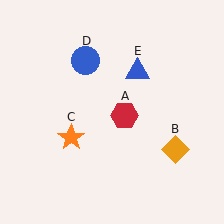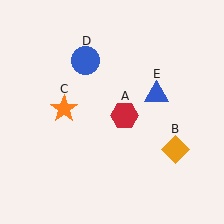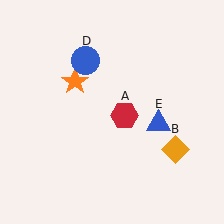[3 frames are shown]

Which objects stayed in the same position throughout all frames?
Red hexagon (object A) and orange diamond (object B) and blue circle (object D) remained stationary.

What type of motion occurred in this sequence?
The orange star (object C), blue triangle (object E) rotated clockwise around the center of the scene.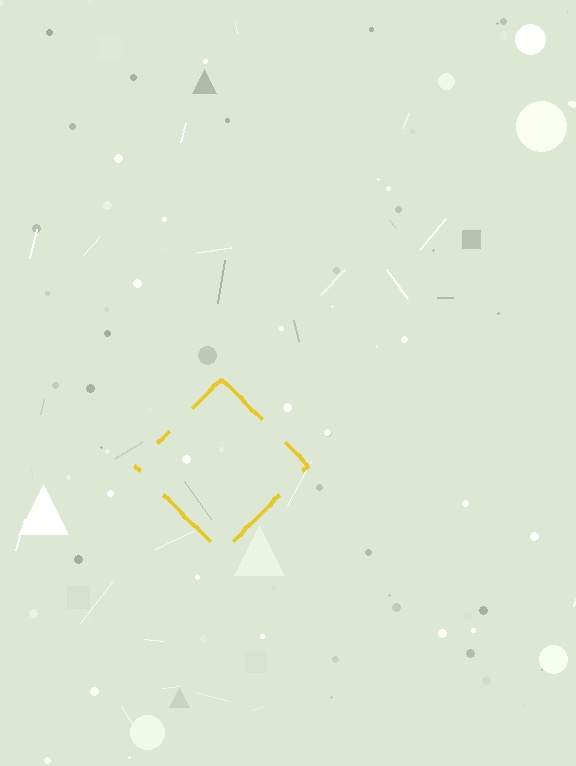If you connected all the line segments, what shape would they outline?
They would outline a diamond.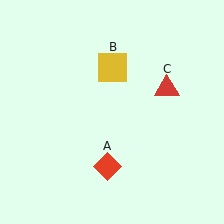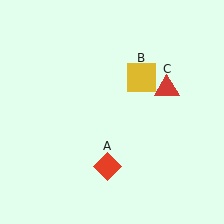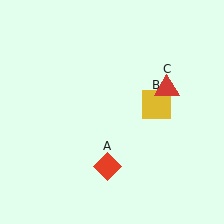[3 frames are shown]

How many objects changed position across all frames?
1 object changed position: yellow square (object B).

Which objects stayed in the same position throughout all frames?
Red diamond (object A) and red triangle (object C) remained stationary.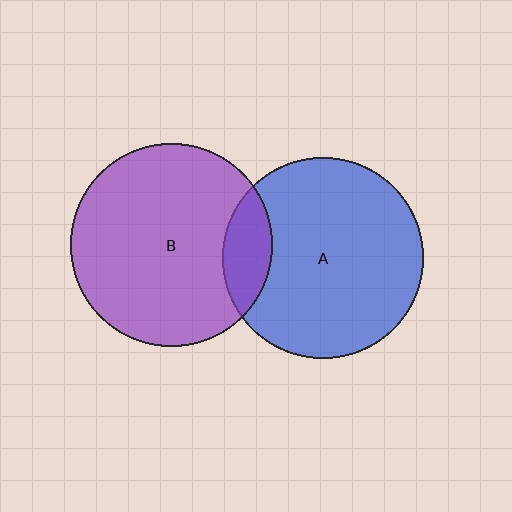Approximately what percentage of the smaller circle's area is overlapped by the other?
Approximately 15%.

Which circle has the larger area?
Circle B (purple).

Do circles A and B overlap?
Yes.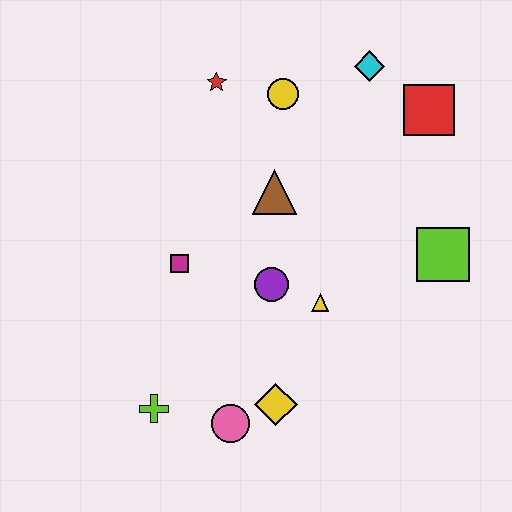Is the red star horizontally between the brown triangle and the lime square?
No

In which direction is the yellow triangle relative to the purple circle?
The yellow triangle is to the right of the purple circle.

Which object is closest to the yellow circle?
The red star is closest to the yellow circle.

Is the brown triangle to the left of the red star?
No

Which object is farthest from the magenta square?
The red square is farthest from the magenta square.